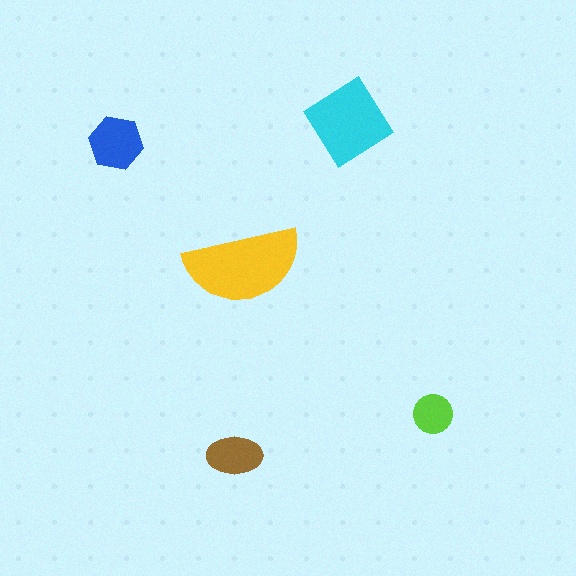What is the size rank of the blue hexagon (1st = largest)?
3rd.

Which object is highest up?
The cyan diamond is topmost.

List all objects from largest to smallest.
The yellow semicircle, the cyan diamond, the blue hexagon, the brown ellipse, the lime circle.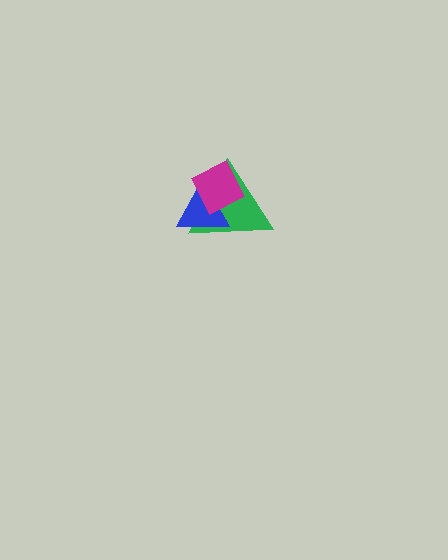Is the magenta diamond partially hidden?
No, no other shape covers it.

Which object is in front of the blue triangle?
The magenta diamond is in front of the blue triangle.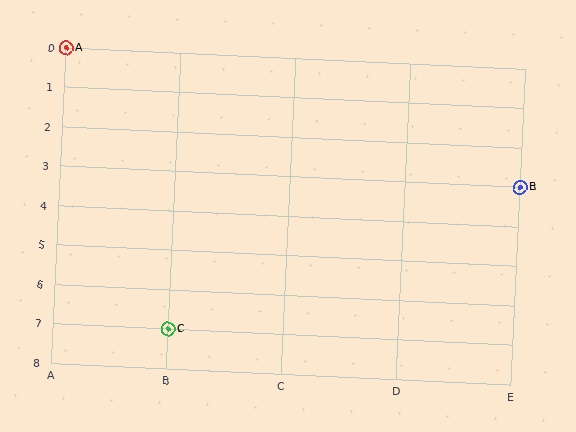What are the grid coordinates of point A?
Point A is at grid coordinates (A, 0).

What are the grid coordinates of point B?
Point B is at grid coordinates (E, 3).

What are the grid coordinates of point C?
Point C is at grid coordinates (B, 7).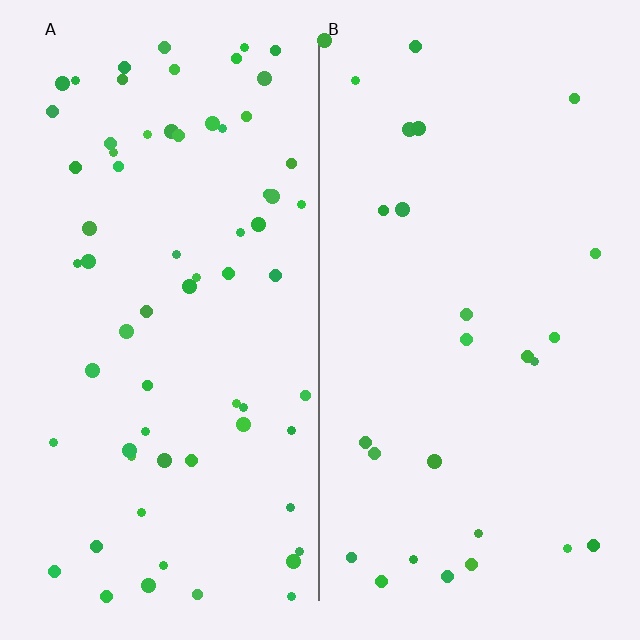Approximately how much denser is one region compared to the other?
Approximately 2.5× — region A over region B.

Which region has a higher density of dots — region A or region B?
A (the left).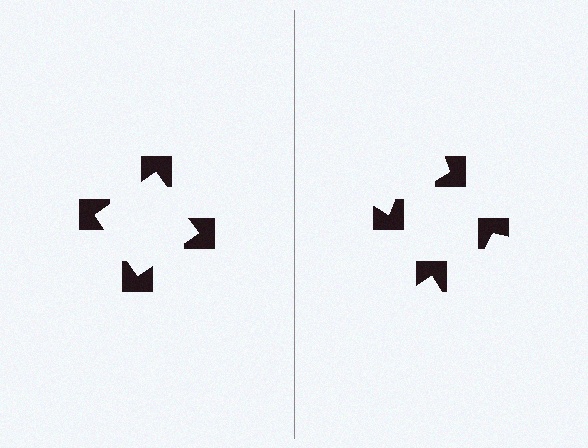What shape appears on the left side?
An illusory square.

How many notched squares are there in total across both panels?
8 — 4 on each side.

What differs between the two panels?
The notched squares are positioned identically on both sides; only the wedge orientations differ. On the left they align to a square; on the right they are misaligned.